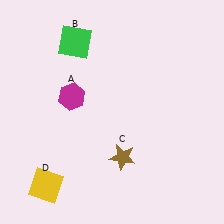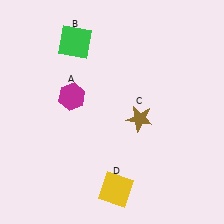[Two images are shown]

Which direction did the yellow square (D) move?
The yellow square (D) moved right.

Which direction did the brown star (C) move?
The brown star (C) moved up.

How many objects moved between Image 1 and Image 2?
2 objects moved between the two images.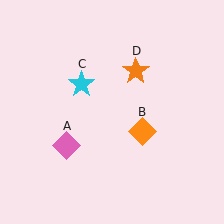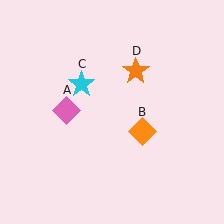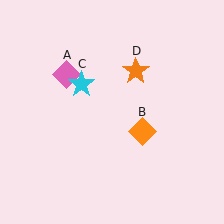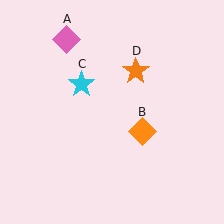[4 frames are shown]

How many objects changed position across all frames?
1 object changed position: pink diamond (object A).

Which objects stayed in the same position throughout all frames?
Orange diamond (object B) and cyan star (object C) and orange star (object D) remained stationary.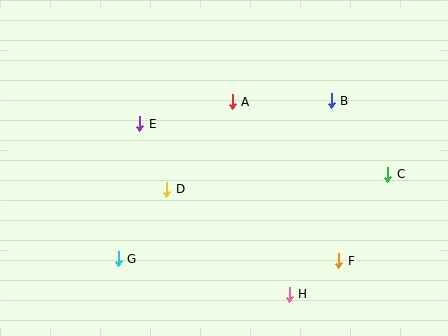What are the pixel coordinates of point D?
Point D is at (167, 189).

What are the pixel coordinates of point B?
Point B is at (331, 101).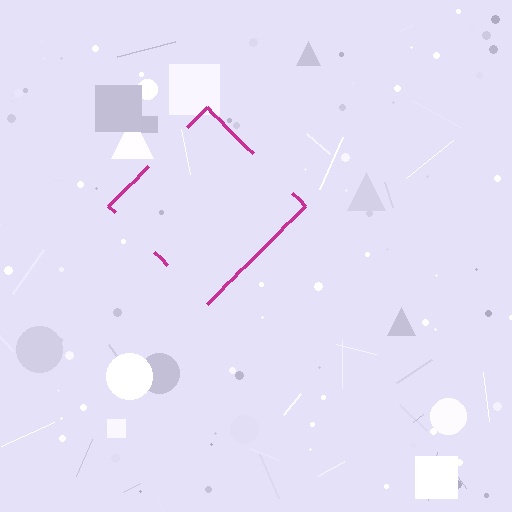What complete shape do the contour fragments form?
The contour fragments form a diamond.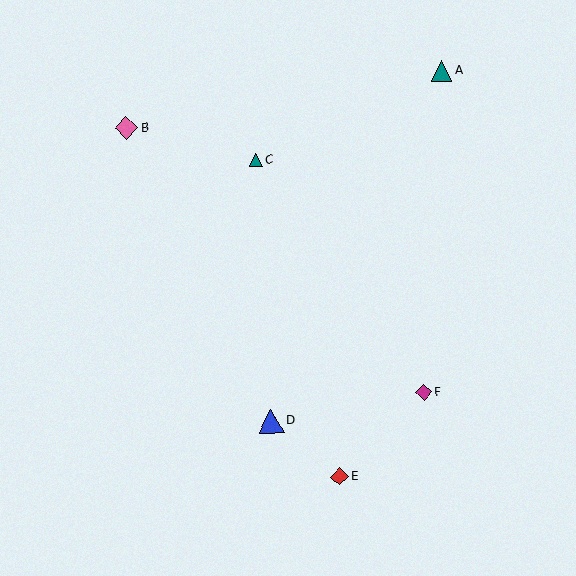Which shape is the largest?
The blue triangle (labeled D) is the largest.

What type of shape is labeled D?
Shape D is a blue triangle.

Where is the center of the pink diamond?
The center of the pink diamond is at (126, 128).